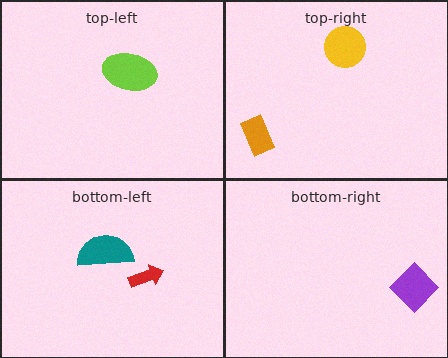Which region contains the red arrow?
The bottom-left region.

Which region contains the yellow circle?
The top-right region.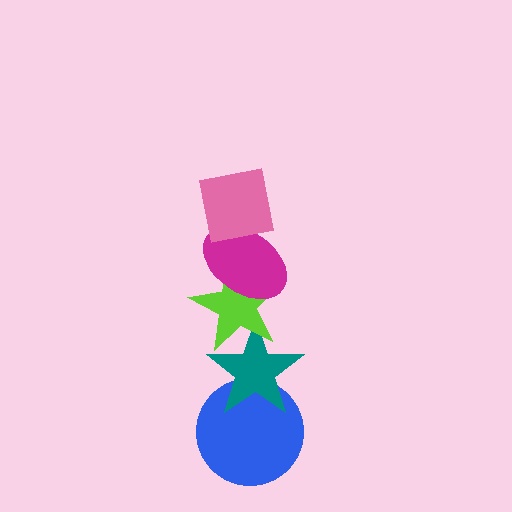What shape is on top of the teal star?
The lime star is on top of the teal star.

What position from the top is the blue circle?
The blue circle is 5th from the top.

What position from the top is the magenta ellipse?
The magenta ellipse is 2nd from the top.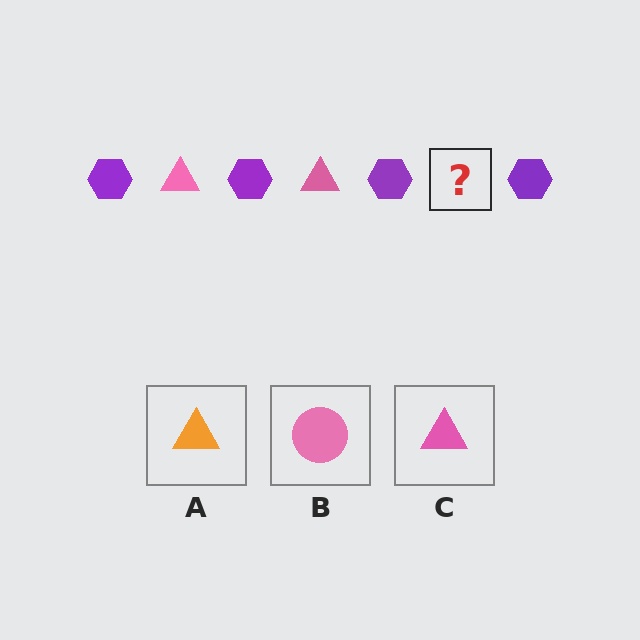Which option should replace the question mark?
Option C.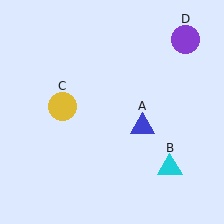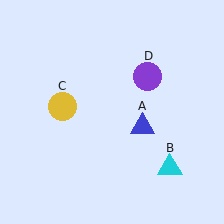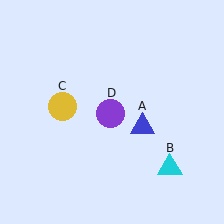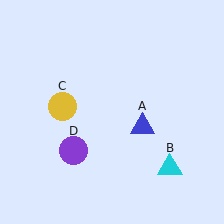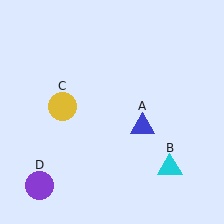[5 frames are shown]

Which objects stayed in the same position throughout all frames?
Blue triangle (object A) and cyan triangle (object B) and yellow circle (object C) remained stationary.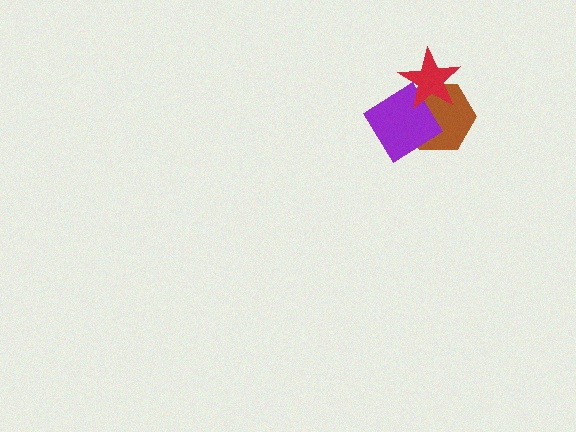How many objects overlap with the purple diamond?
2 objects overlap with the purple diamond.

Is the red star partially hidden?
No, no other shape covers it.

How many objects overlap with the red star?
2 objects overlap with the red star.